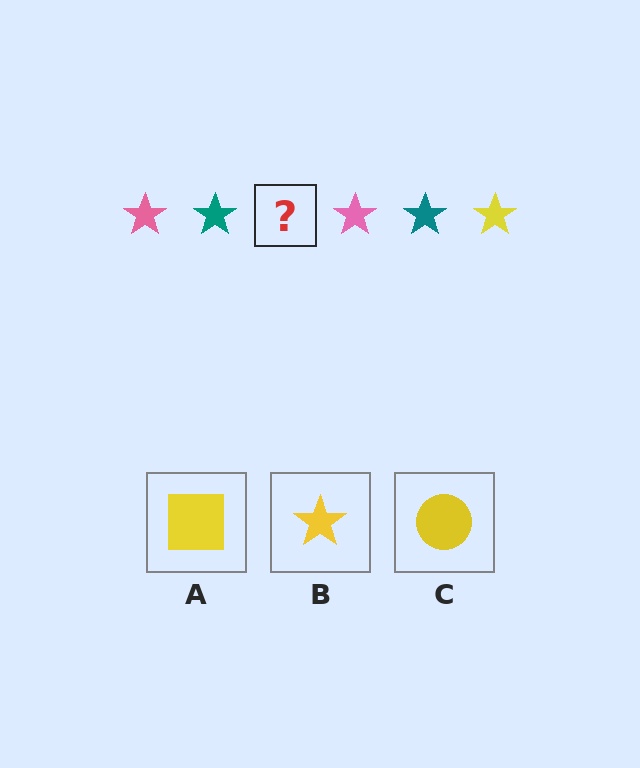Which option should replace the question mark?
Option B.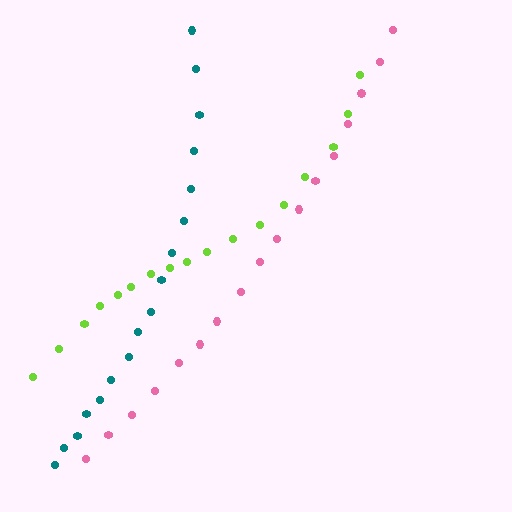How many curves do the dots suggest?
There are 3 distinct paths.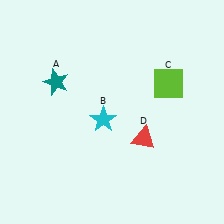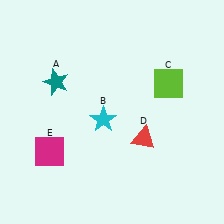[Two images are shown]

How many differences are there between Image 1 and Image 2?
There is 1 difference between the two images.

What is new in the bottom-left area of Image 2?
A magenta square (E) was added in the bottom-left area of Image 2.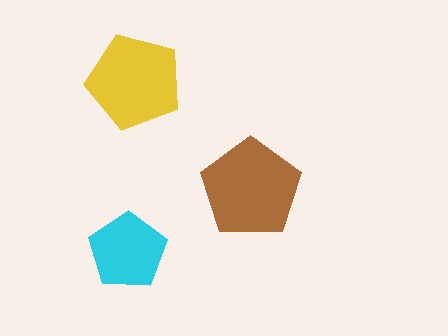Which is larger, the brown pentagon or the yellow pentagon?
The brown one.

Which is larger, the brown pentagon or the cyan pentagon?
The brown one.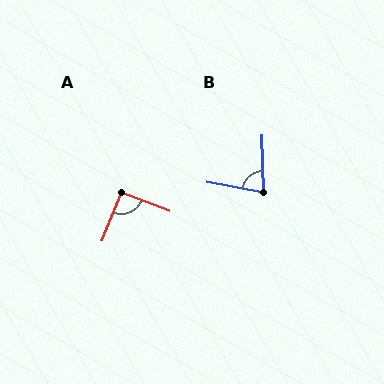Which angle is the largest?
A, at approximately 91 degrees.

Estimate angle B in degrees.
Approximately 78 degrees.